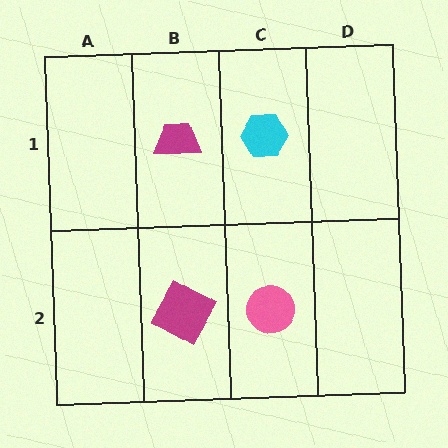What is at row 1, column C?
A cyan hexagon.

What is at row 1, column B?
A magenta trapezoid.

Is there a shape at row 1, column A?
No, that cell is empty.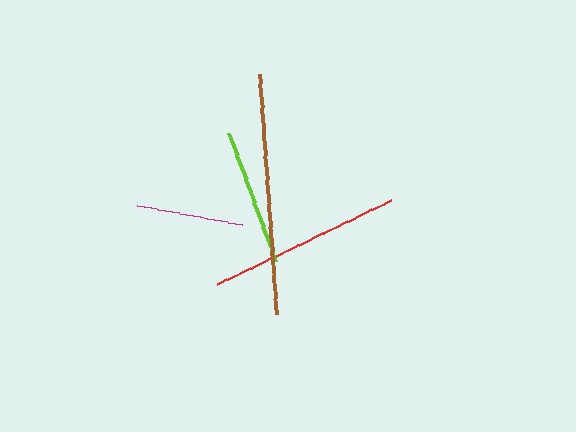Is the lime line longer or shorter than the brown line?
The brown line is longer than the lime line.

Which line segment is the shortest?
The magenta line is the shortest at approximately 107 pixels.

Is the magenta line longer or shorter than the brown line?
The brown line is longer than the magenta line.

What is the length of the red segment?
The red segment is approximately 193 pixels long.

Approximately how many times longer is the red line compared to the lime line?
The red line is approximately 1.4 times the length of the lime line.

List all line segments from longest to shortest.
From longest to shortest: brown, red, lime, magenta.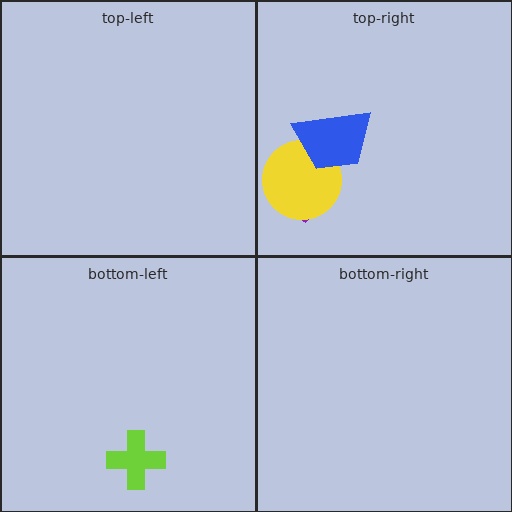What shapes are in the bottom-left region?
The lime cross.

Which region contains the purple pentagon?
The top-right region.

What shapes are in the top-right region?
The purple pentagon, the yellow circle, the blue trapezoid.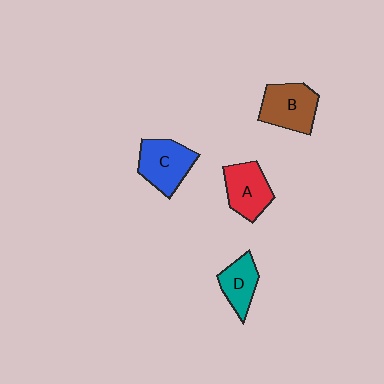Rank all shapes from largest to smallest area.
From largest to smallest: C (blue), B (brown), A (red), D (teal).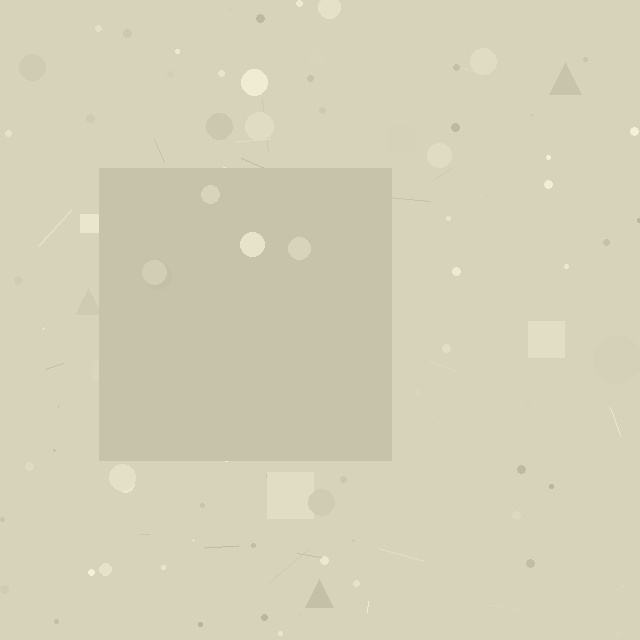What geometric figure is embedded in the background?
A square is embedded in the background.